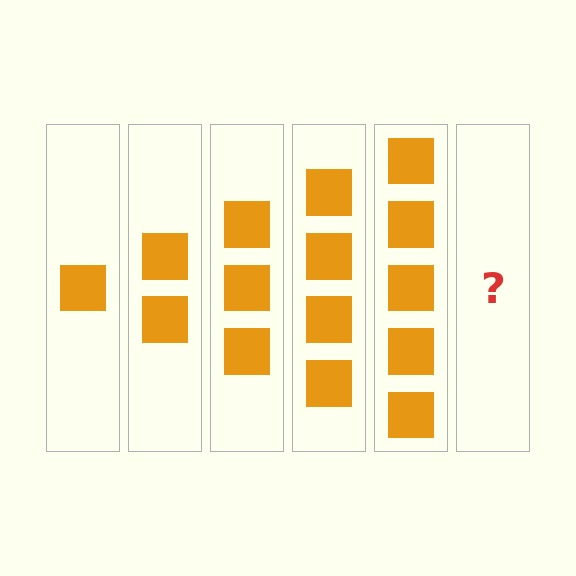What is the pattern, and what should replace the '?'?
The pattern is that each step adds one more square. The '?' should be 6 squares.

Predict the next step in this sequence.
The next step is 6 squares.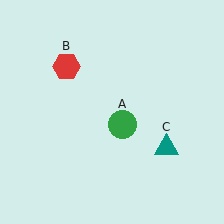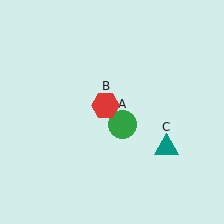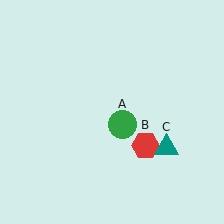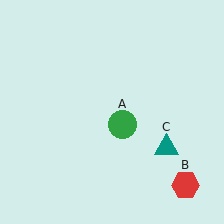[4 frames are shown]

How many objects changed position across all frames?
1 object changed position: red hexagon (object B).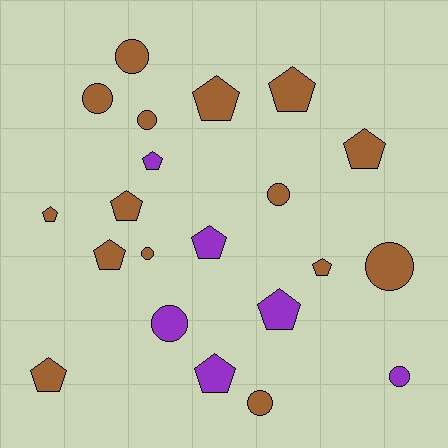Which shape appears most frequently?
Pentagon, with 12 objects.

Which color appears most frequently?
Brown, with 15 objects.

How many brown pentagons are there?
There are 8 brown pentagons.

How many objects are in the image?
There are 21 objects.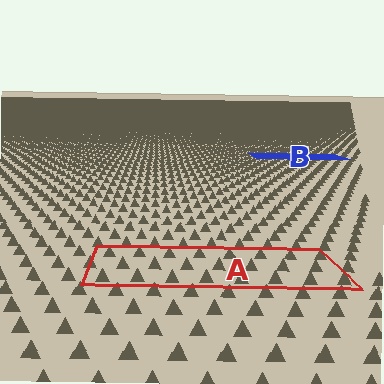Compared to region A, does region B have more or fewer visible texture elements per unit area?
Region B has more texture elements per unit area — they are packed more densely because it is farther away.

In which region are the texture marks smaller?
The texture marks are smaller in region B, because it is farther away.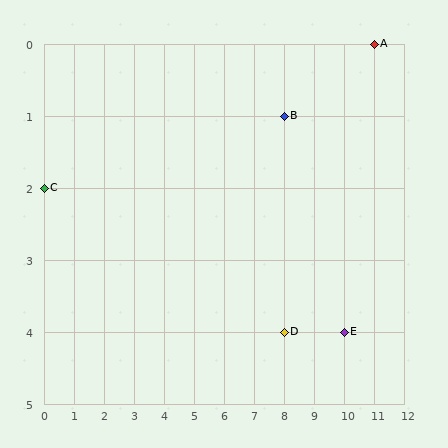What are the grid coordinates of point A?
Point A is at grid coordinates (11, 0).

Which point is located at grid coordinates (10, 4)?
Point E is at (10, 4).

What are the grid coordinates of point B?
Point B is at grid coordinates (8, 1).